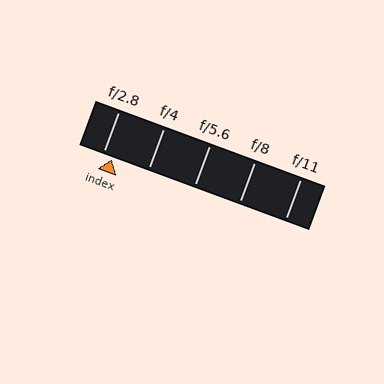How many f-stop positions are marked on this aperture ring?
There are 5 f-stop positions marked.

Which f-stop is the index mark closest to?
The index mark is closest to f/2.8.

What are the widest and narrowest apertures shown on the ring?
The widest aperture shown is f/2.8 and the narrowest is f/11.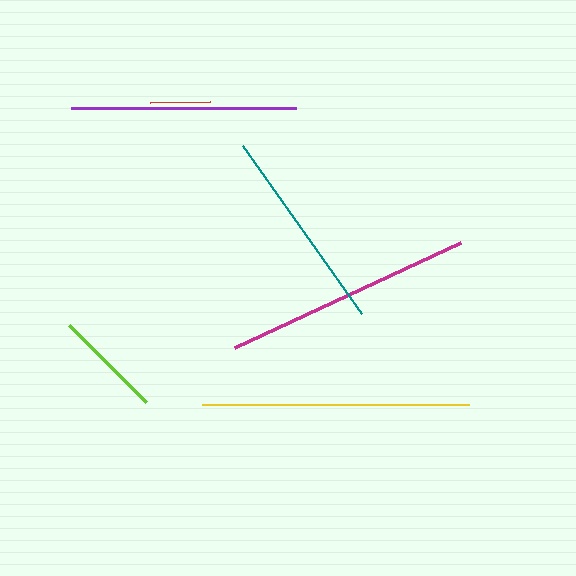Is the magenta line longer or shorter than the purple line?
The magenta line is longer than the purple line.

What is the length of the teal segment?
The teal segment is approximately 206 pixels long.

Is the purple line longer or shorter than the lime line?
The purple line is longer than the lime line.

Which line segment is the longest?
The yellow line is the longest at approximately 267 pixels.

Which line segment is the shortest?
The red line is the shortest at approximately 60 pixels.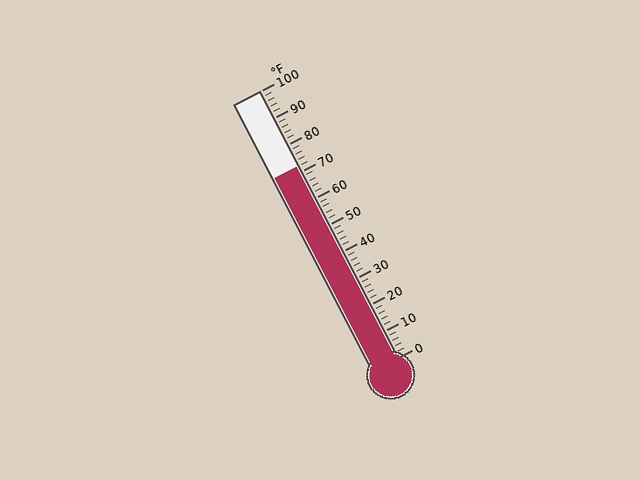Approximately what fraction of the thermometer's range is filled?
The thermometer is filled to approximately 70% of its range.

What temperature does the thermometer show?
The thermometer shows approximately 72°F.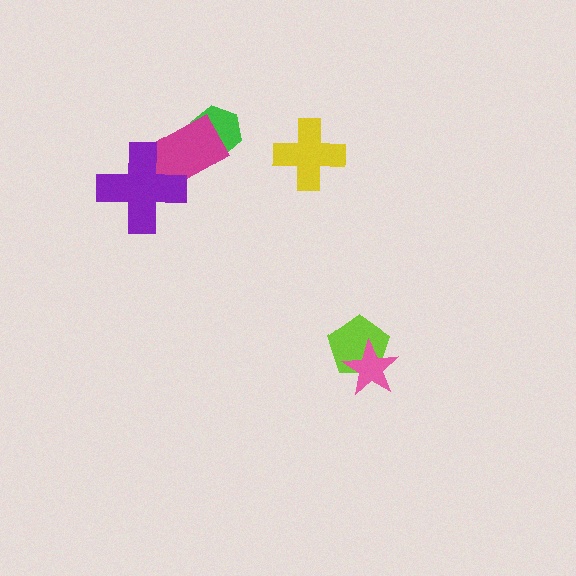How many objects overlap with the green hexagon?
1 object overlaps with the green hexagon.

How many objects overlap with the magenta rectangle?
2 objects overlap with the magenta rectangle.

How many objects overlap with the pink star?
1 object overlaps with the pink star.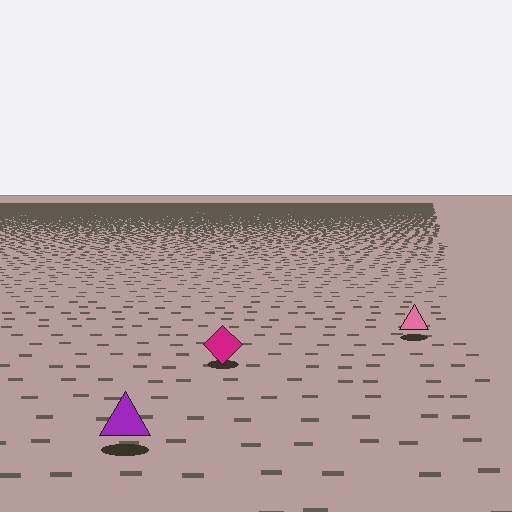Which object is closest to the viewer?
The purple triangle is closest. The texture marks near it are larger and more spread out.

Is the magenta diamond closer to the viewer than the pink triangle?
Yes. The magenta diamond is closer — you can tell from the texture gradient: the ground texture is coarser near it.